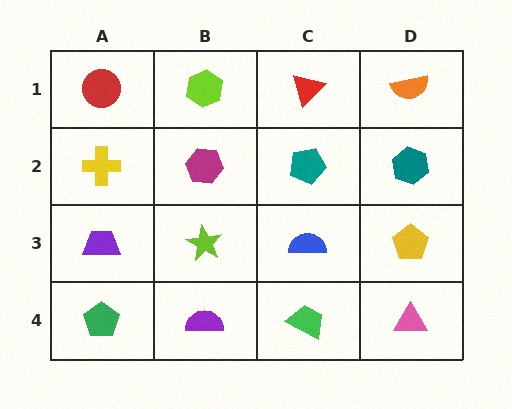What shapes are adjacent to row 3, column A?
A yellow cross (row 2, column A), a green pentagon (row 4, column A), a lime star (row 3, column B).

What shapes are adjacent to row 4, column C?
A blue semicircle (row 3, column C), a purple semicircle (row 4, column B), a pink triangle (row 4, column D).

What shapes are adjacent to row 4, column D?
A yellow pentagon (row 3, column D), a green trapezoid (row 4, column C).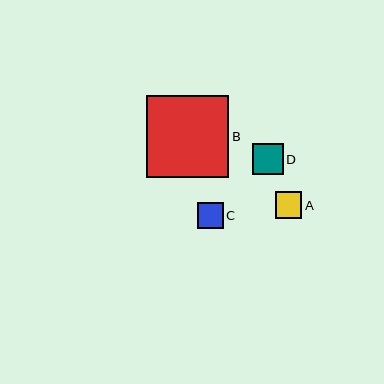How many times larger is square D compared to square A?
Square D is approximately 1.2 times the size of square A.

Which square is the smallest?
Square C is the smallest with a size of approximately 26 pixels.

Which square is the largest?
Square B is the largest with a size of approximately 82 pixels.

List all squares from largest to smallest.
From largest to smallest: B, D, A, C.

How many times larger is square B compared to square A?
Square B is approximately 3.1 times the size of square A.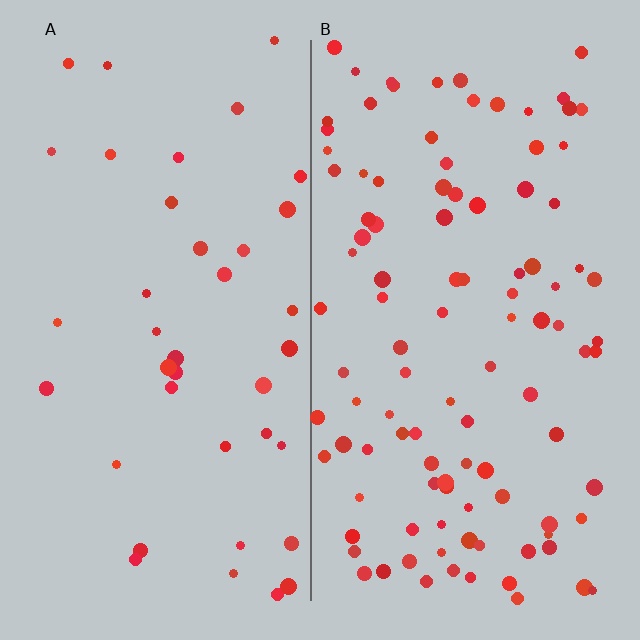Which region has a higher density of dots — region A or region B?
B (the right).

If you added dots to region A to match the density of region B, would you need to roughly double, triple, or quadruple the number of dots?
Approximately triple.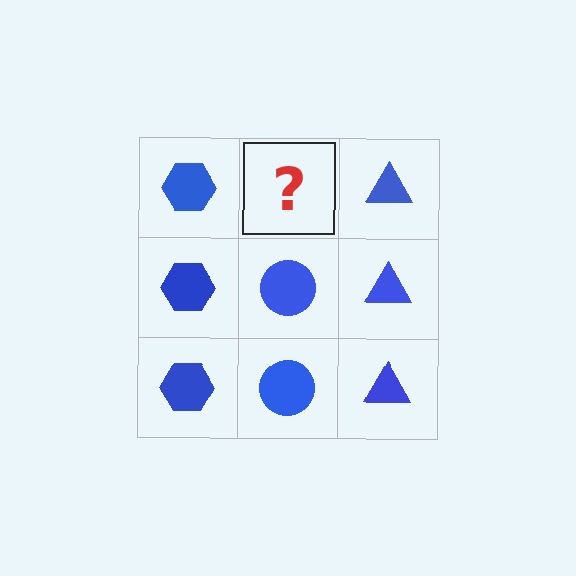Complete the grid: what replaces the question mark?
The question mark should be replaced with a blue circle.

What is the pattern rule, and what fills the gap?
The rule is that each column has a consistent shape. The gap should be filled with a blue circle.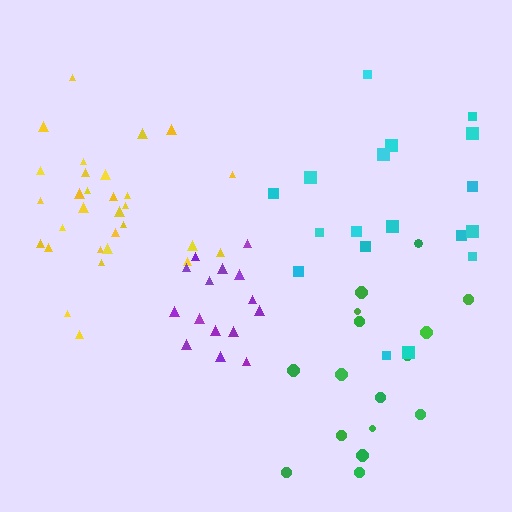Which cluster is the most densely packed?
Yellow.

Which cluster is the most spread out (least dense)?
Green.